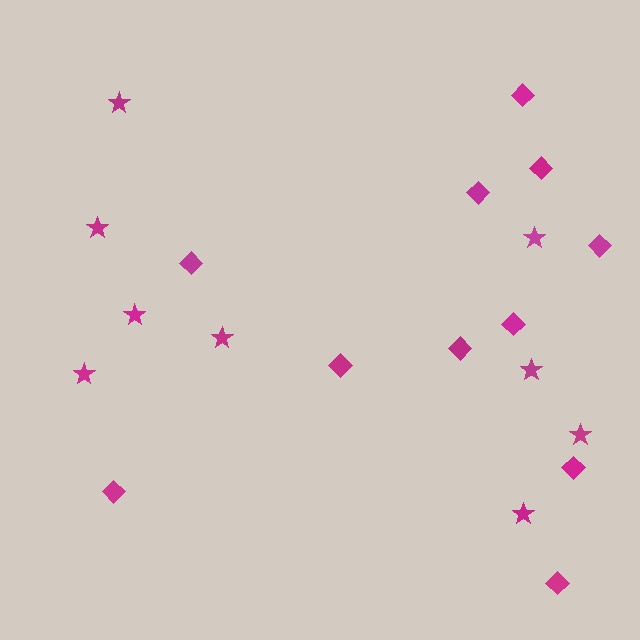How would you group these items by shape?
There are 2 groups: one group of stars (9) and one group of diamonds (11).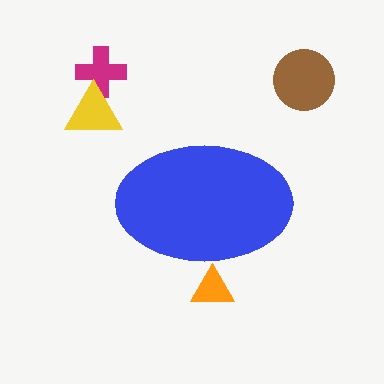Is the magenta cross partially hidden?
No, the magenta cross is fully visible.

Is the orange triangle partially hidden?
Yes, the orange triangle is partially hidden behind the blue ellipse.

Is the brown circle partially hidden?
No, the brown circle is fully visible.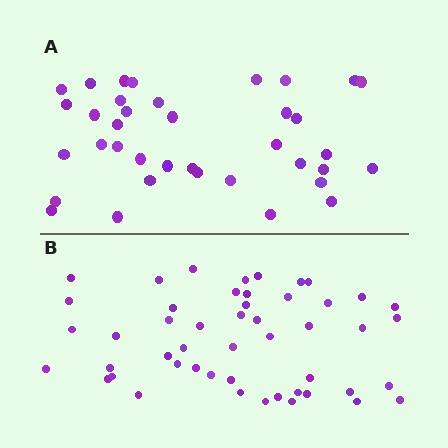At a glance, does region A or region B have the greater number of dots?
Region B (the bottom region) has more dots.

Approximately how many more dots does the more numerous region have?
Region B has roughly 12 or so more dots than region A.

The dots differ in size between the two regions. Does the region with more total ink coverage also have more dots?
No. Region A has more total ink coverage because its dots are larger, but region B actually contains more individual dots. Total area can be misleading — the number of items is what matters here.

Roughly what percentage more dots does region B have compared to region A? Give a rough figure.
About 30% more.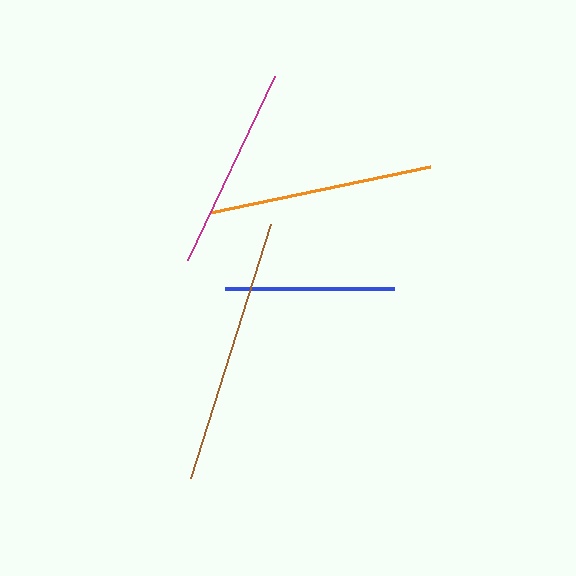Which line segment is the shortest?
The blue line is the shortest at approximately 170 pixels.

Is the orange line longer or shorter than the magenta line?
The orange line is longer than the magenta line.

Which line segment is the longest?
The brown line is the longest at approximately 266 pixels.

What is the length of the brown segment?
The brown segment is approximately 266 pixels long.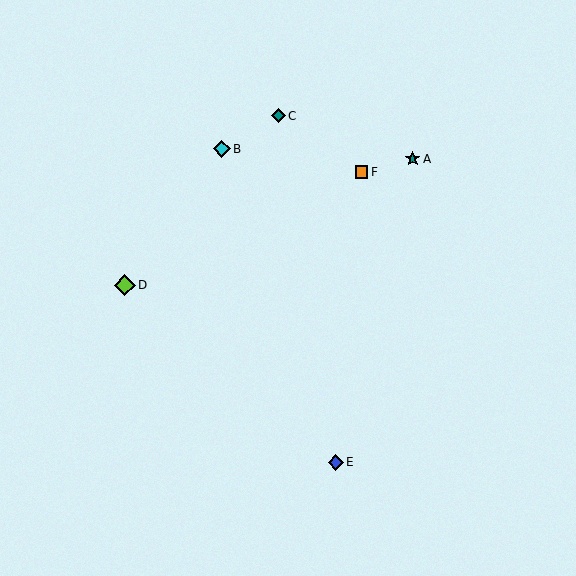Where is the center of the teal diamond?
The center of the teal diamond is at (278, 116).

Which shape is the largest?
The lime diamond (labeled D) is the largest.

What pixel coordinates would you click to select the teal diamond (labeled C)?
Click at (278, 116) to select the teal diamond C.